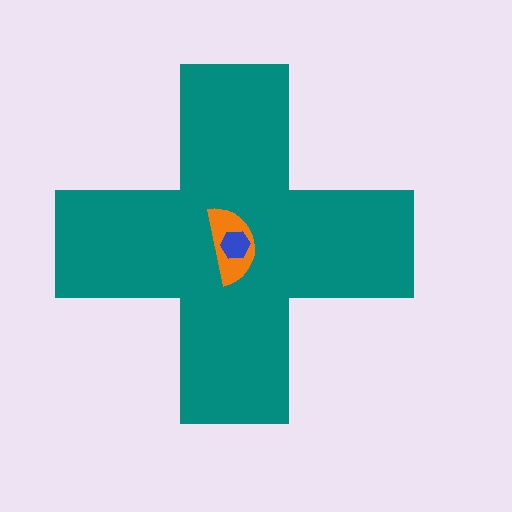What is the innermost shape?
The blue hexagon.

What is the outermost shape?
The teal cross.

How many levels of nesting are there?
3.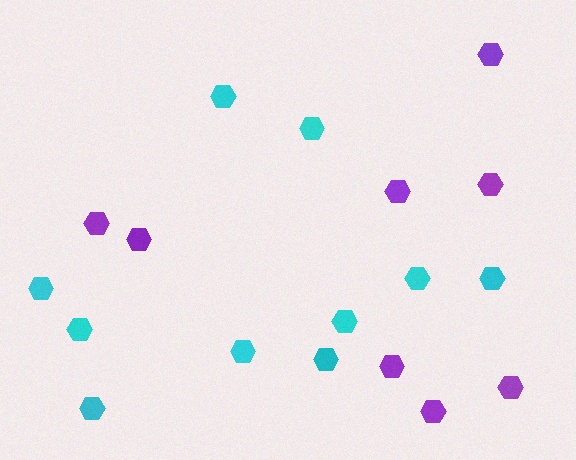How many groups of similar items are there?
There are 2 groups: one group of cyan hexagons (10) and one group of purple hexagons (8).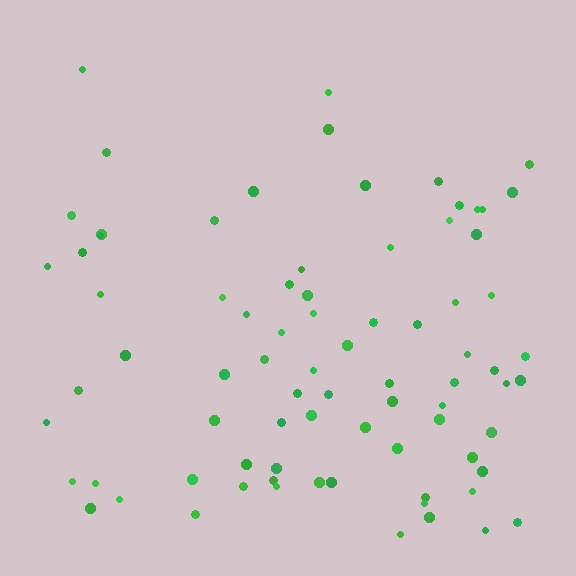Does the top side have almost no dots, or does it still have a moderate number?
Still a moderate number, just noticeably fewer than the bottom.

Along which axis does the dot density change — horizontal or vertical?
Vertical.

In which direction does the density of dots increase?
From top to bottom, with the bottom side densest.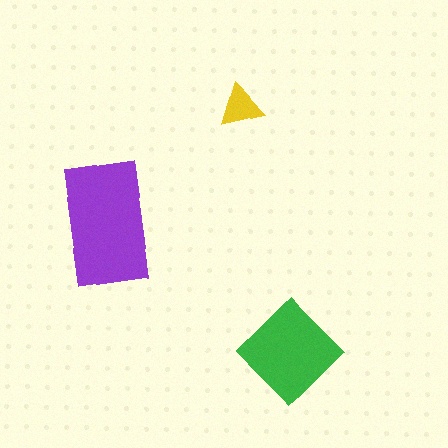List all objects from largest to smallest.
The purple rectangle, the green diamond, the yellow triangle.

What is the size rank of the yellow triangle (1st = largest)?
3rd.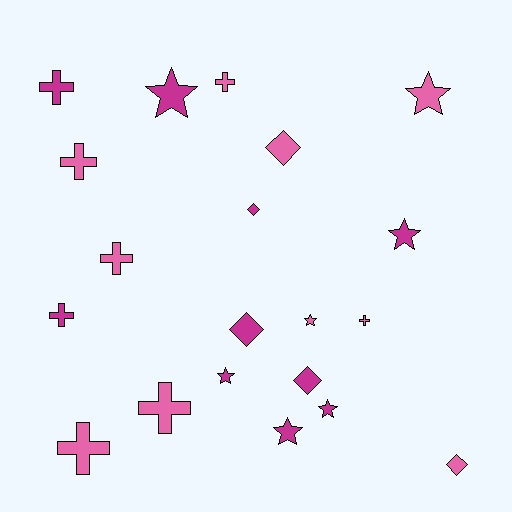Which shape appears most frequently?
Cross, with 8 objects.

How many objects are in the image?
There are 20 objects.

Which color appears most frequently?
Pink, with 10 objects.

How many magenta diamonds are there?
There are 3 magenta diamonds.